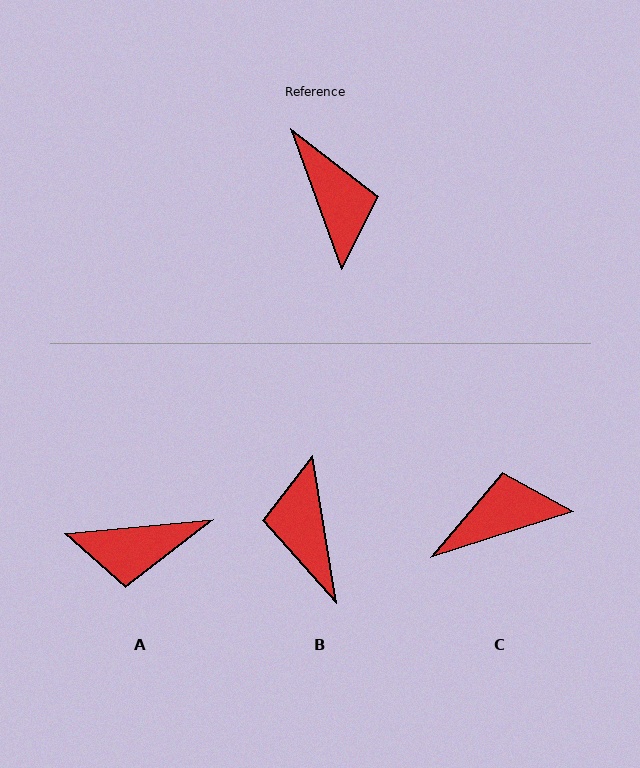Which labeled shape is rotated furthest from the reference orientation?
B, about 169 degrees away.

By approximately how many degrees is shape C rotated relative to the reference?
Approximately 88 degrees counter-clockwise.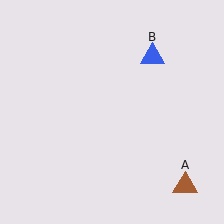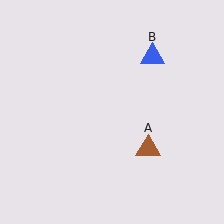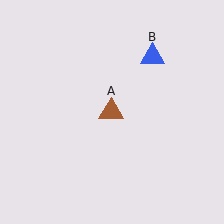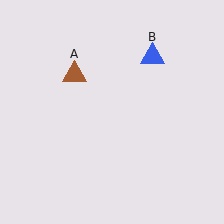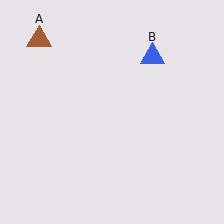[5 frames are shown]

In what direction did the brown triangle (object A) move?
The brown triangle (object A) moved up and to the left.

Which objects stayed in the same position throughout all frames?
Blue triangle (object B) remained stationary.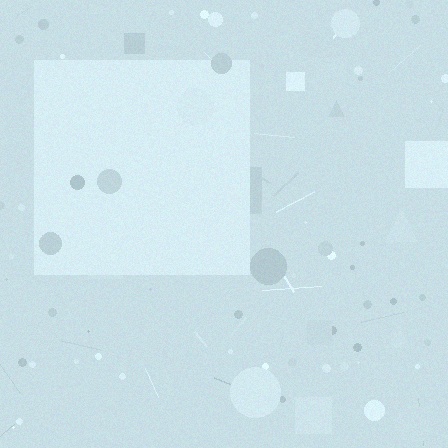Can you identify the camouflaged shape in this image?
The camouflaged shape is a square.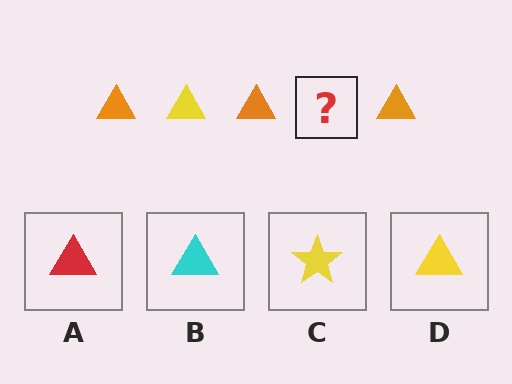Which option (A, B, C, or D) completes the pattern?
D.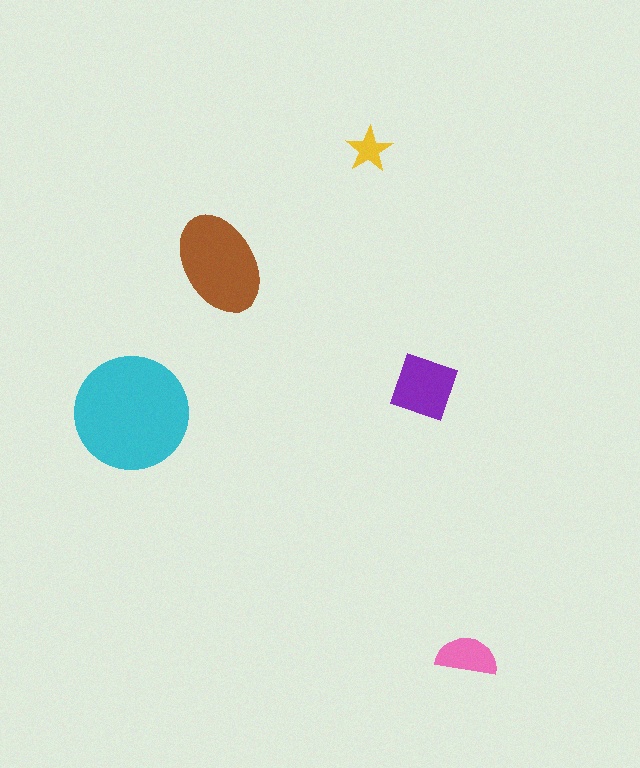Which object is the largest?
The cyan circle.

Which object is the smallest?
The yellow star.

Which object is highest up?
The yellow star is topmost.